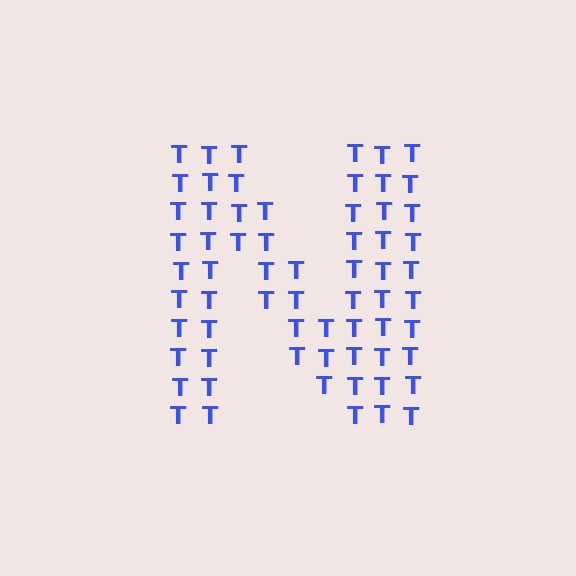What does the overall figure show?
The overall figure shows the letter N.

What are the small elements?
The small elements are letter T's.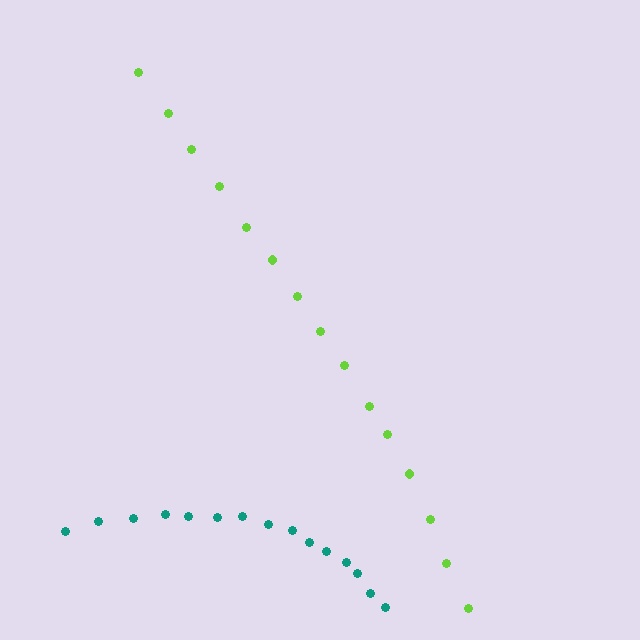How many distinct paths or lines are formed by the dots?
There are 2 distinct paths.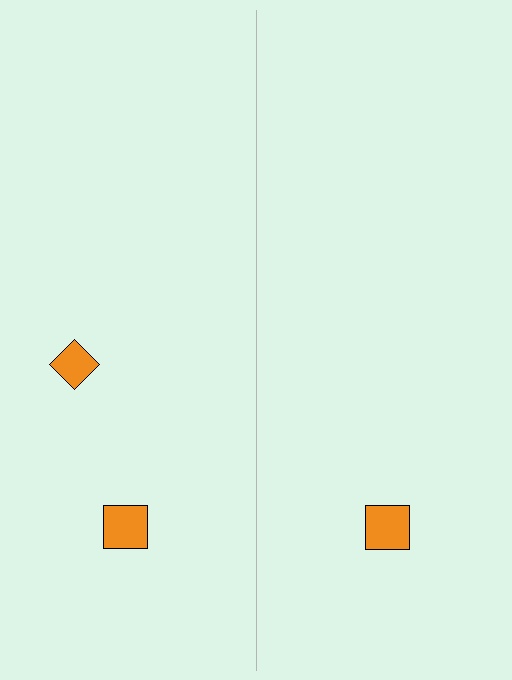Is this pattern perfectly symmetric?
No, the pattern is not perfectly symmetric. A orange diamond is missing from the right side.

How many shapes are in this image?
There are 3 shapes in this image.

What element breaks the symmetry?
A orange diamond is missing from the right side.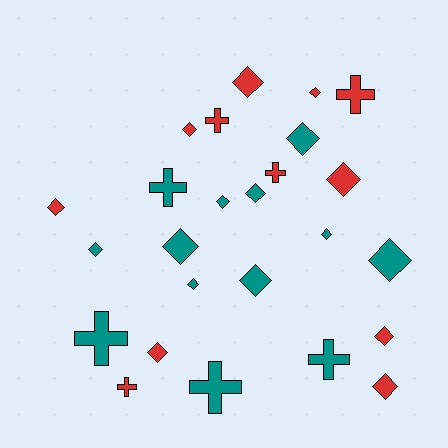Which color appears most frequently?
Teal, with 13 objects.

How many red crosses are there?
There are 4 red crosses.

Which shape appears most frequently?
Diamond, with 17 objects.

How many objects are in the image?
There are 25 objects.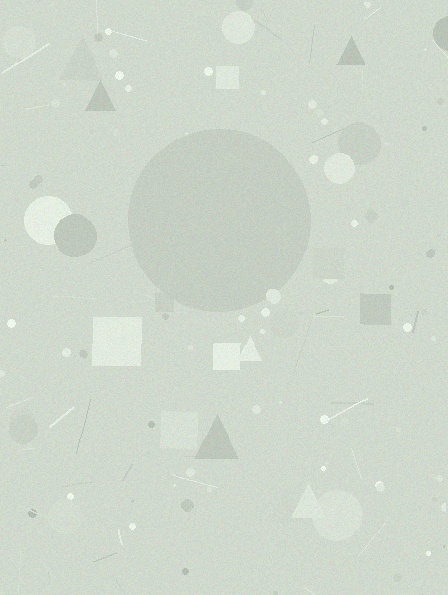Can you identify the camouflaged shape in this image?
The camouflaged shape is a circle.